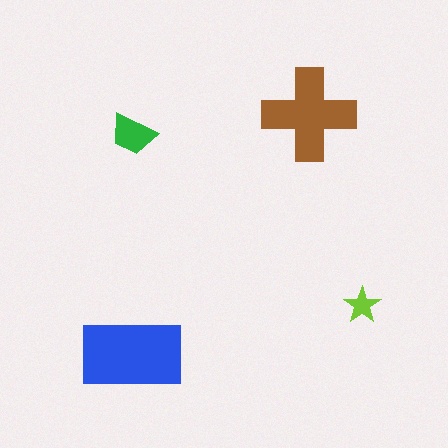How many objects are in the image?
There are 4 objects in the image.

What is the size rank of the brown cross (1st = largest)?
2nd.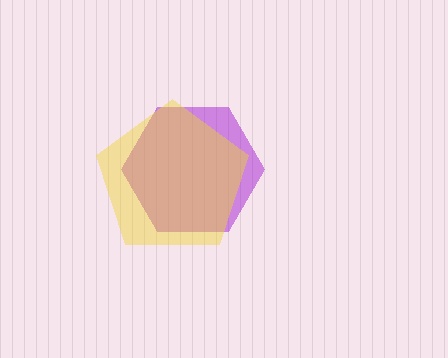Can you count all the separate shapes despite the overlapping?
Yes, there are 2 separate shapes.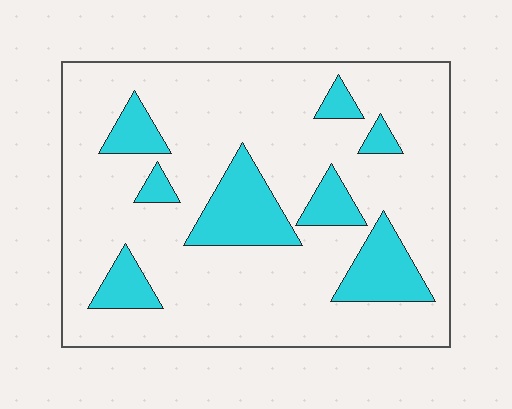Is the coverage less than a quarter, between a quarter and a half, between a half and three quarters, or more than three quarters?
Less than a quarter.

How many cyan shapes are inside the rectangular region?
8.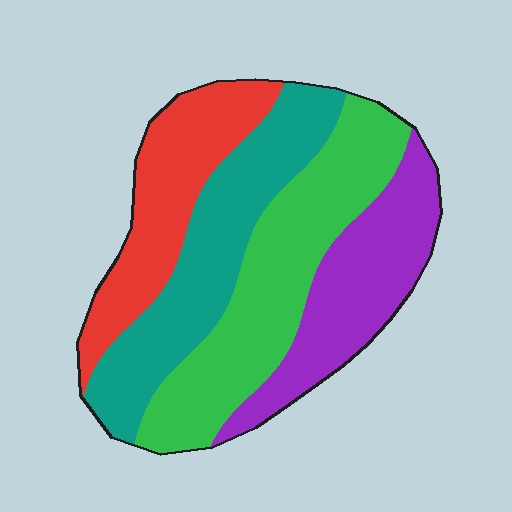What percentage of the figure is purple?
Purple covers 22% of the figure.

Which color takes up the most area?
Green, at roughly 30%.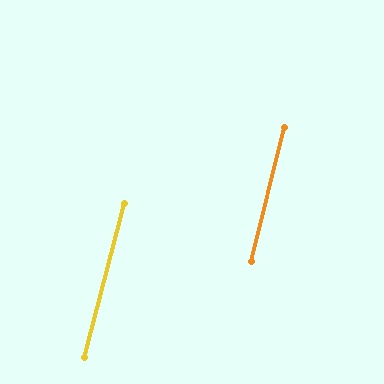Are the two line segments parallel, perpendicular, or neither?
Parallel — their directions differ by only 0.4°.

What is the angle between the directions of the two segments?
Approximately 0 degrees.